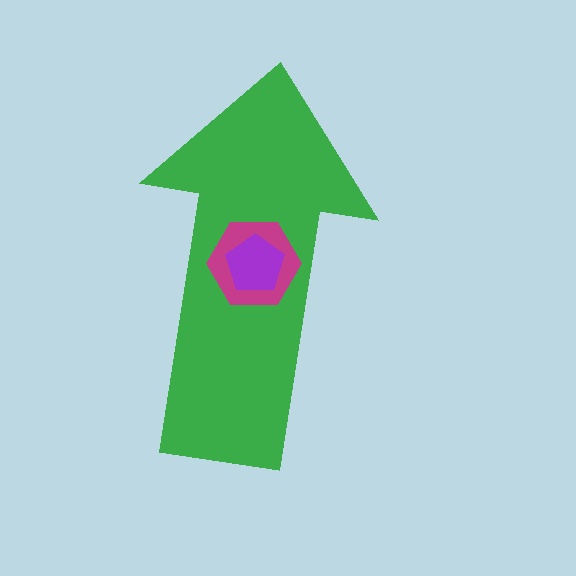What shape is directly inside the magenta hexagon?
The purple pentagon.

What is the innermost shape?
The purple pentagon.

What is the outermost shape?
The green arrow.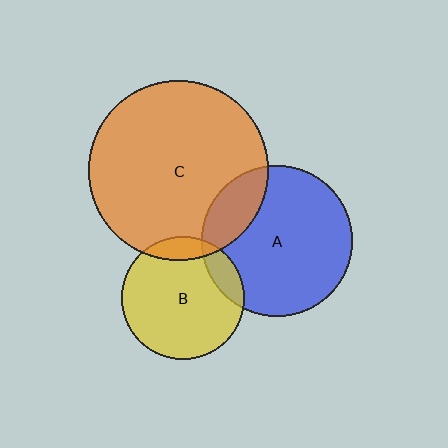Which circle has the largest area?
Circle C (orange).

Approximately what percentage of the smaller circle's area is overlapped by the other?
Approximately 10%.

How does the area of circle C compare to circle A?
Approximately 1.4 times.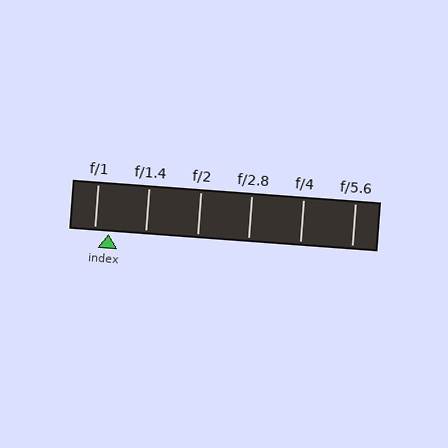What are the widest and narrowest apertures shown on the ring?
The widest aperture shown is f/1 and the narrowest is f/5.6.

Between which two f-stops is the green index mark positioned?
The index mark is between f/1 and f/1.4.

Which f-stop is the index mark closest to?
The index mark is closest to f/1.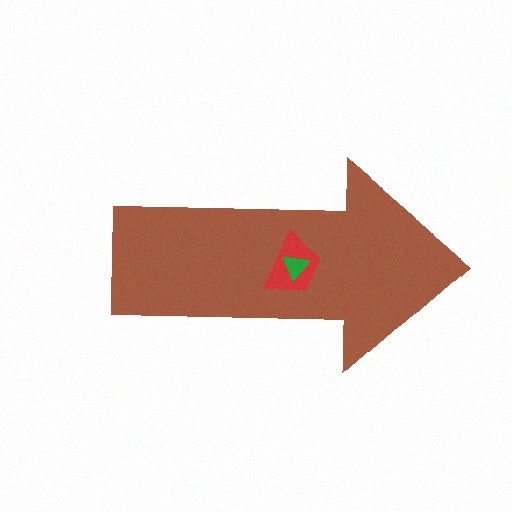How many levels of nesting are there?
3.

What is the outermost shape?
The brown arrow.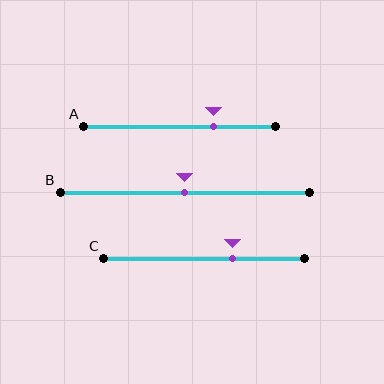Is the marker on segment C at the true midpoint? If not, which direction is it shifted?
No, the marker on segment C is shifted to the right by about 14% of the segment length.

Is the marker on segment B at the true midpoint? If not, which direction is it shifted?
Yes, the marker on segment B is at the true midpoint.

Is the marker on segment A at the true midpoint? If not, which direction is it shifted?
No, the marker on segment A is shifted to the right by about 18% of the segment length.